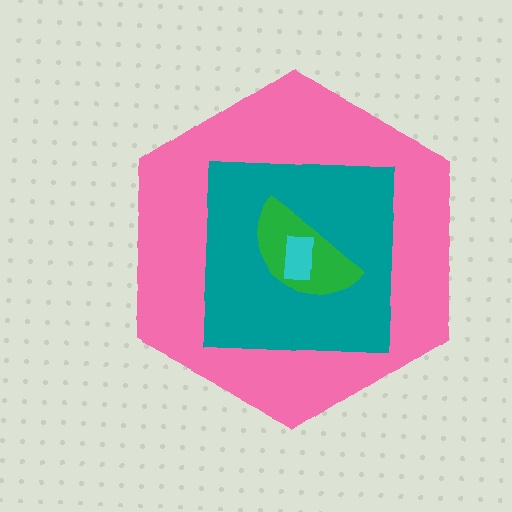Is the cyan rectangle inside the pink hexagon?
Yes.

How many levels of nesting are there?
4.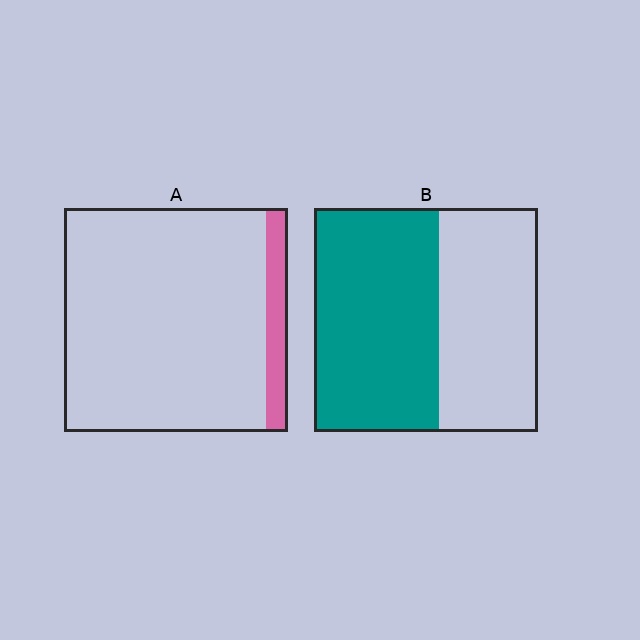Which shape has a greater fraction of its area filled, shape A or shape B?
Shape B.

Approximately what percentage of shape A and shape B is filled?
A is approximately 10% and B is approximately 55%.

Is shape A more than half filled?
No.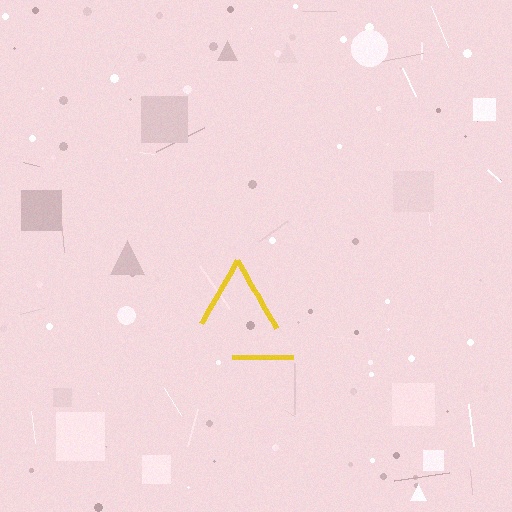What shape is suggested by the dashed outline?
The dashed outline suggests a triangle.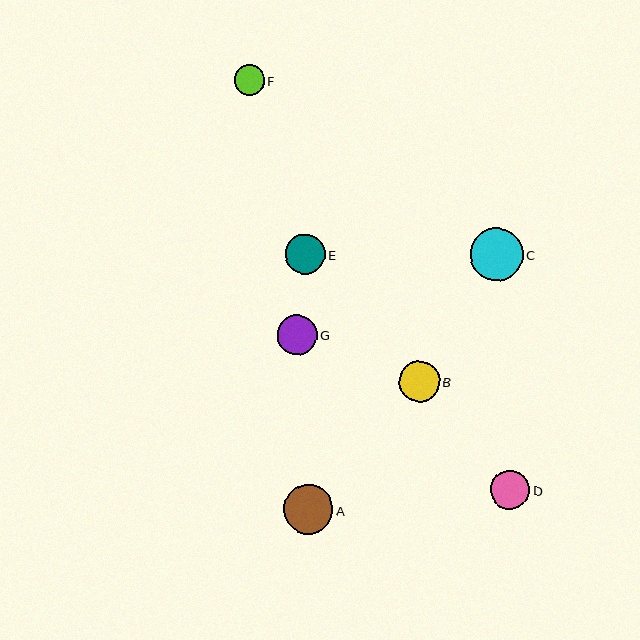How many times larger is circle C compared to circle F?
Circle C is approximately 1.8 times the size of circle F.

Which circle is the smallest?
Circle F is the smallest with a size of approximately 30 pixels.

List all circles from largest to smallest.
From largest to smallest: C, A, B, E, G, D, F.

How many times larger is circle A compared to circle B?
Circle A is approximately 1.2 times the size of circle B.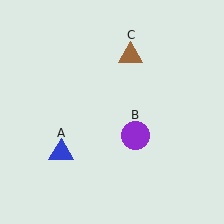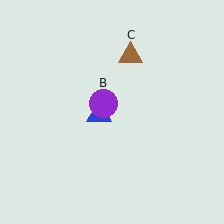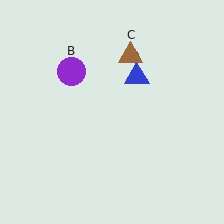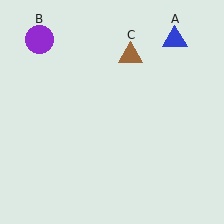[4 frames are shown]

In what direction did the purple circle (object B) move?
The purple circle (object B) moved up and to the left.